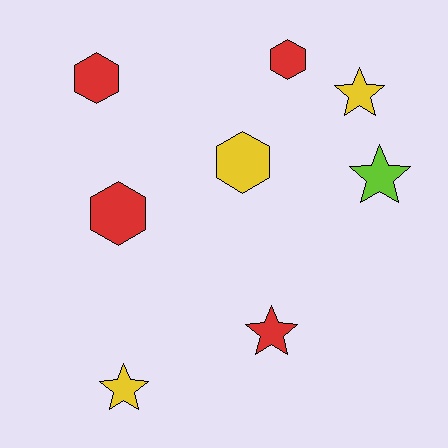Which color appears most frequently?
Red, with 4 objects.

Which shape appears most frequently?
Hexagon, with 4 objects.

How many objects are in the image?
There are 8 objects.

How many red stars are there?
There is 1 red star.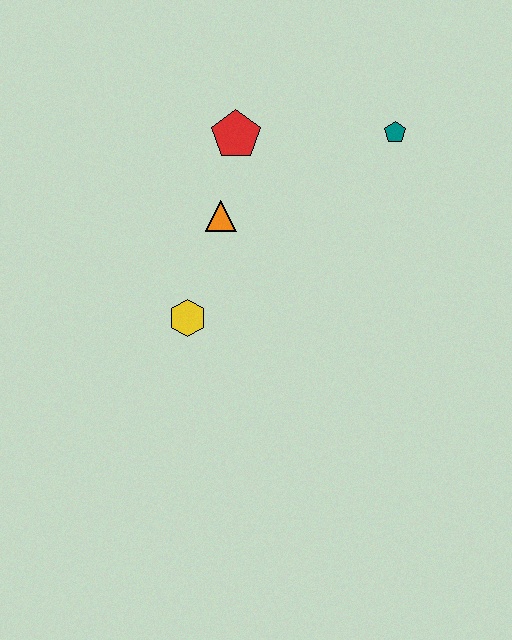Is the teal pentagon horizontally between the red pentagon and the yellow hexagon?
No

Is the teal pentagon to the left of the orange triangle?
No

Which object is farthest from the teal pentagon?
The yellow hexagon is farthest from the teal pentagon.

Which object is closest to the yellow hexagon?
The orange triangle is closest to the yellow hexagon.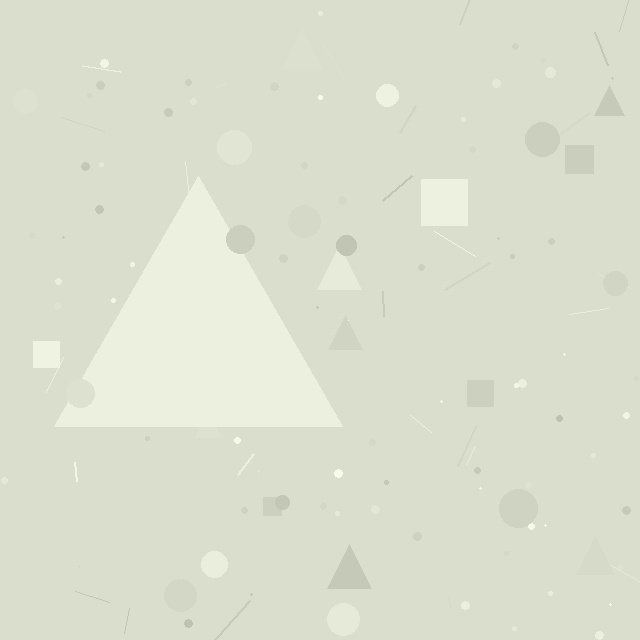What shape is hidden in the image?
A triangle is hidden in the image.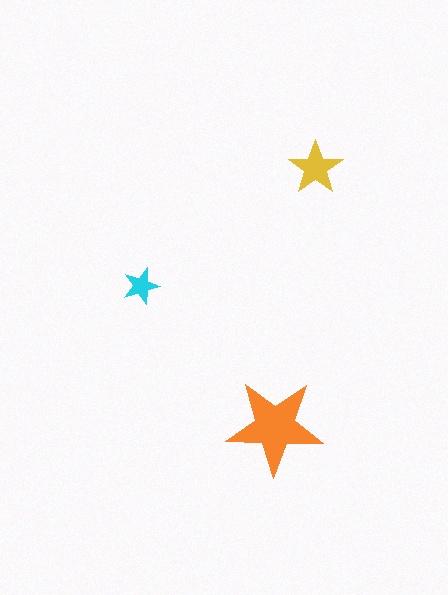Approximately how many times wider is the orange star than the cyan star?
About 2.5 times wider.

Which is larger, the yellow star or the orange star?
The orange one.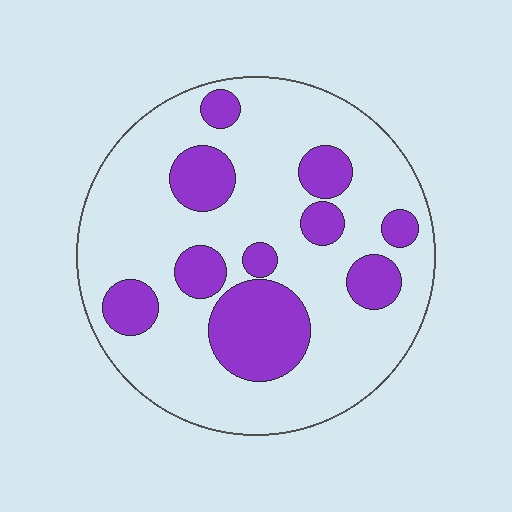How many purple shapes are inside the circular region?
10.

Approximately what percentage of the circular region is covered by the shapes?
Approximately 25%.